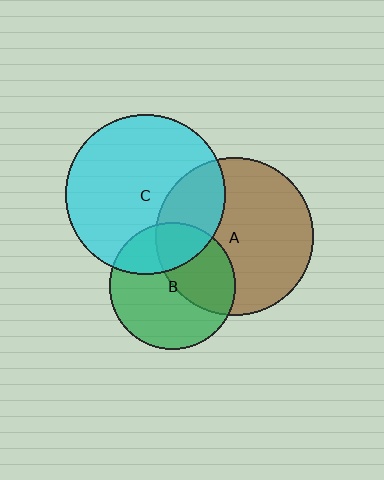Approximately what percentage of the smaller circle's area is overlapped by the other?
Approximately 25%.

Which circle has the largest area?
Circle C (cyan).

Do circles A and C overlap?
Yes.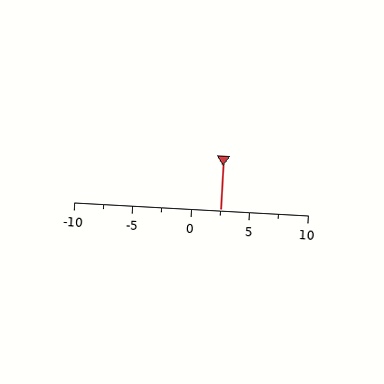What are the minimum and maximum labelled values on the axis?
The axis runs from -10 to 10.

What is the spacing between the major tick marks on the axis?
The major ticks are spaced 5 apart.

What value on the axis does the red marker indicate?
The marker indicates approximately 2.5.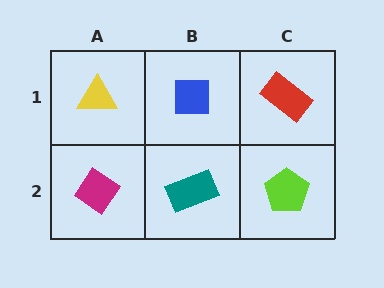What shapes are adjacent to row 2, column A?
A yellow triangle (row 1, column A), a teal rectangle (row 2, column B).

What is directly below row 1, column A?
A magenta diamond.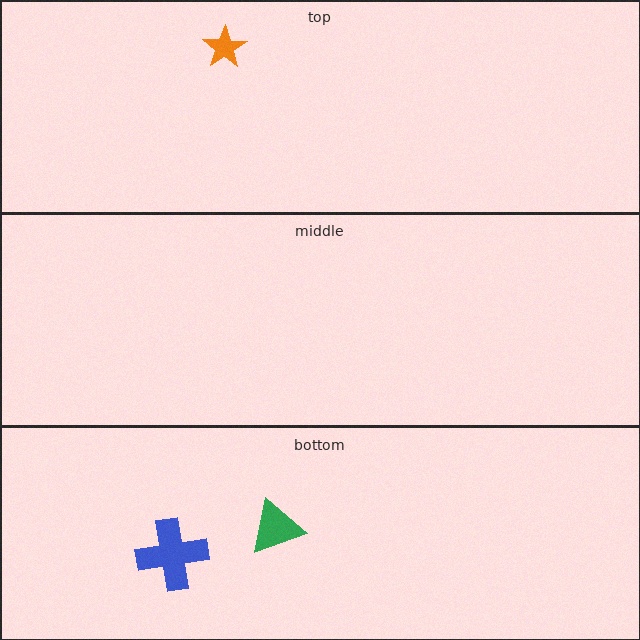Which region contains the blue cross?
The bottom region.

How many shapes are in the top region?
1.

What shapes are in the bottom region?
The blue cross, the green triangle.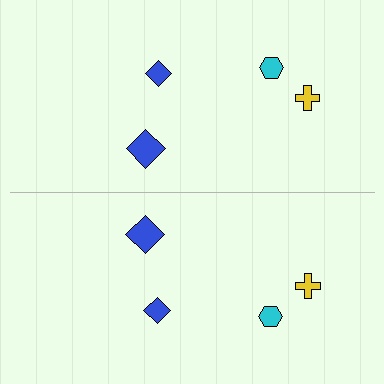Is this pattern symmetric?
Yes, this pattern has bilateral (reflection) symmetry.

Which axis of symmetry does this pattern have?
The pattern has a horizontal axis of symmetry running through the center of the image.